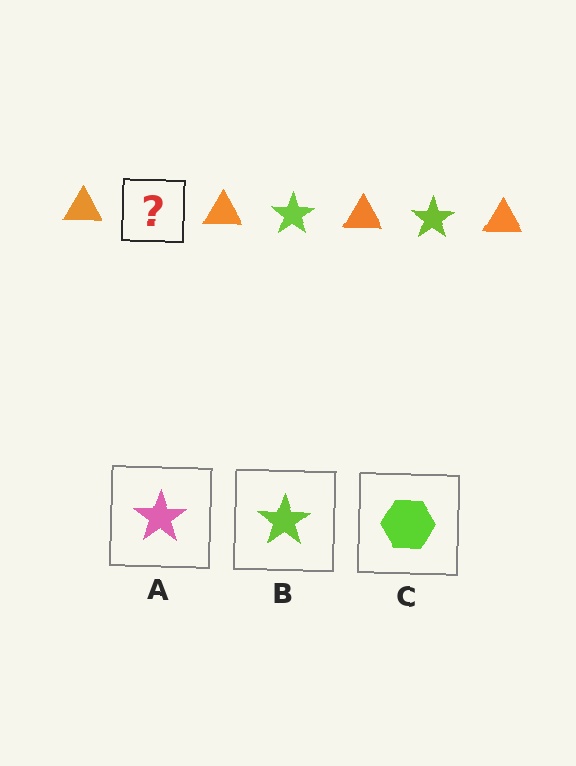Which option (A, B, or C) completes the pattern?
B.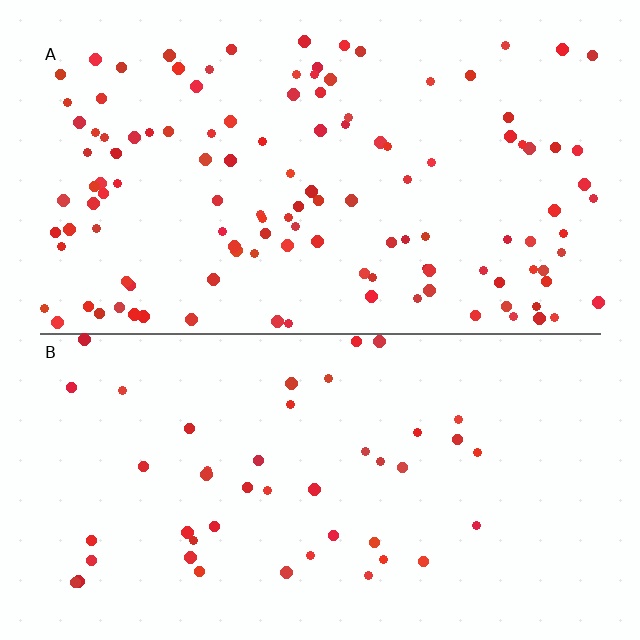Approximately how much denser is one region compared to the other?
Approximately 2.7× — region A over region B.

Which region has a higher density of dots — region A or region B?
A (the top).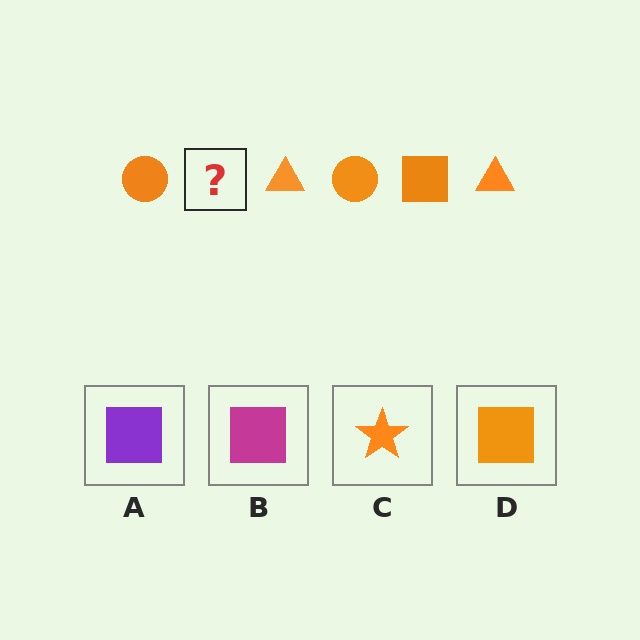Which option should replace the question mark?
Option D.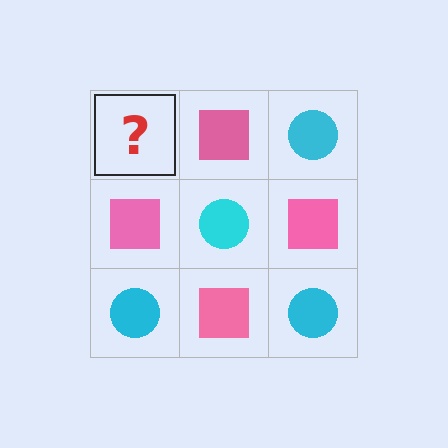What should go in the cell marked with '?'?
The missing cell should contain a cyan circle.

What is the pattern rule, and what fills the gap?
The rule is that it alternates cyan circle and pink square in a checkerboard pattern. The gap should be filled with a cyan circle.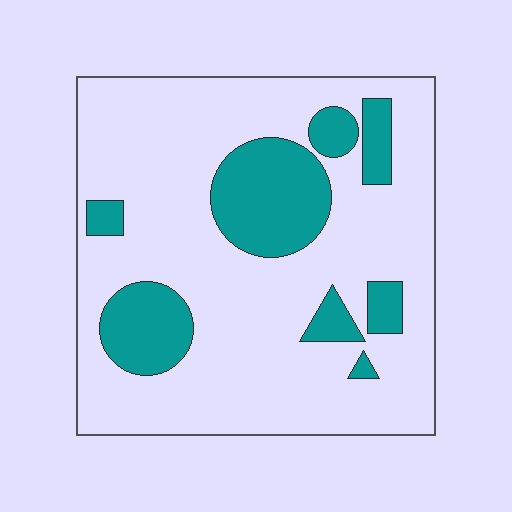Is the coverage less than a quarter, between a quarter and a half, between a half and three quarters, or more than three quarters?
Less than a quarter.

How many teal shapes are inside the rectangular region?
8.